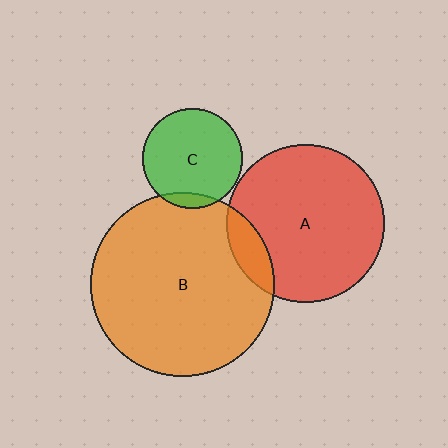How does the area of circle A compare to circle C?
Approximately 2.5 times.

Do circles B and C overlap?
Yes.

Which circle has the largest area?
Circle B (orange).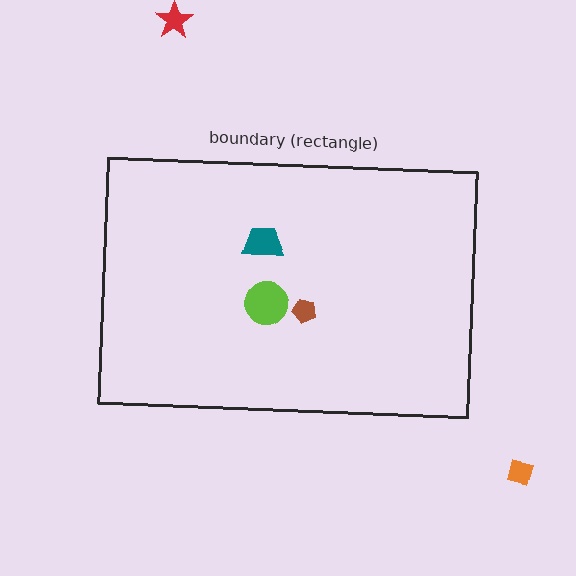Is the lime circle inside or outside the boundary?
Inside.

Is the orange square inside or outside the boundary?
Outside.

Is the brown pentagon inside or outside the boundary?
Inside.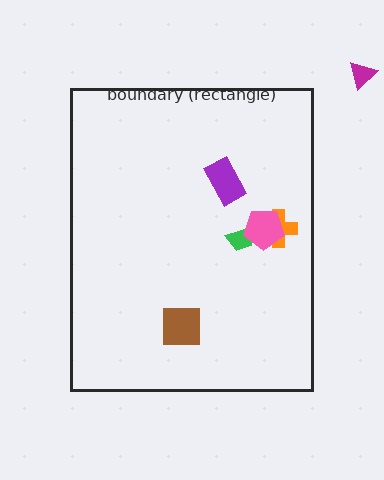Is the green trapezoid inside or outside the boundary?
Inside.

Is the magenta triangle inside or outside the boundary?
Outside.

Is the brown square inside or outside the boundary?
Inside.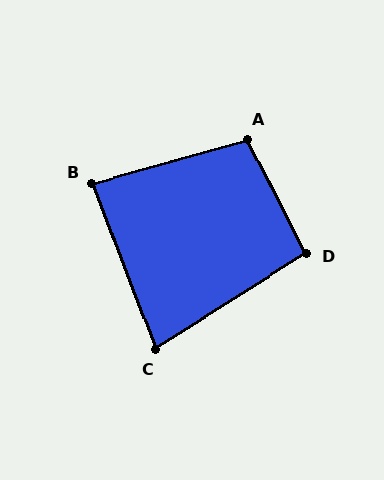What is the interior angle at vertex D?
Approximately 95 degrees (obtuse).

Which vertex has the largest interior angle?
A, at approximately 101 degrees.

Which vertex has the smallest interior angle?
C, at approximately 79 degrees.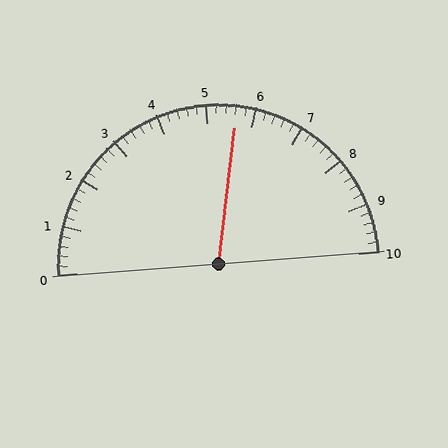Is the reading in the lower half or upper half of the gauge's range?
The reading is in the upper half of the range (0 to 10).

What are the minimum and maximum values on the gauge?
The gauge ranges from 0 to 10.